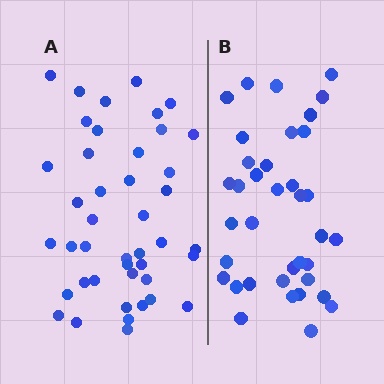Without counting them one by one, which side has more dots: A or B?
Region A (the left region) has more dots.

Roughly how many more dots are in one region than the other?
Region A has about 6 more dots than region B.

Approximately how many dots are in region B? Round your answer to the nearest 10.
About 40 dots. (The exact count is 37, which rounds to 40.)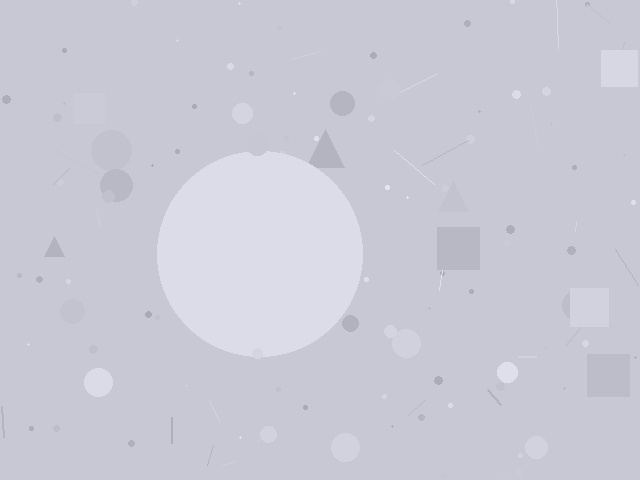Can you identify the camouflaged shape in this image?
The camouflaged shape is a circle.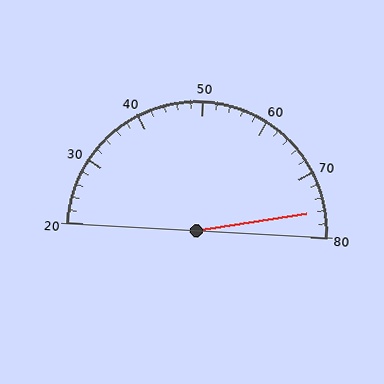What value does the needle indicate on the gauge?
The needle indicates approximately 76.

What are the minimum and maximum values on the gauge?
The gauge ranges from 20 to 80.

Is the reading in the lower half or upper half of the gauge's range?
The reading is in the upper half of the range (20 to 80).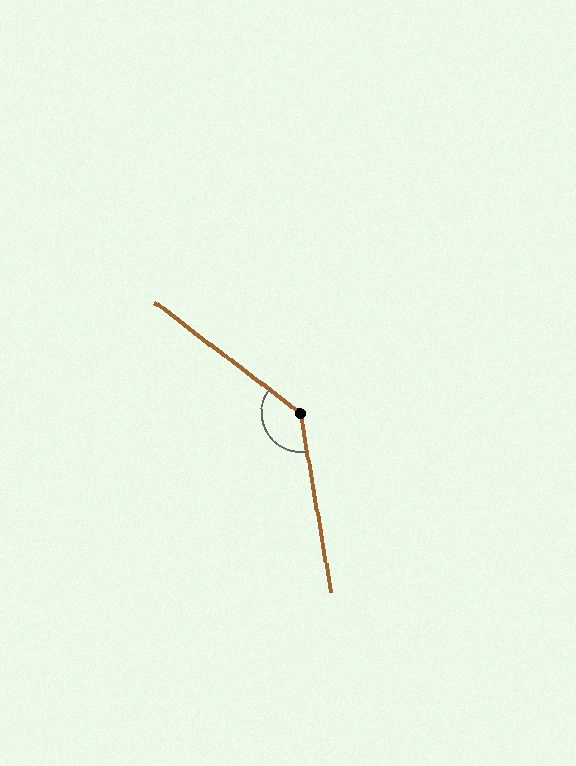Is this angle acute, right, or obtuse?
It is obtuse.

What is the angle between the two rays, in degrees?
Approximately 137 degrees.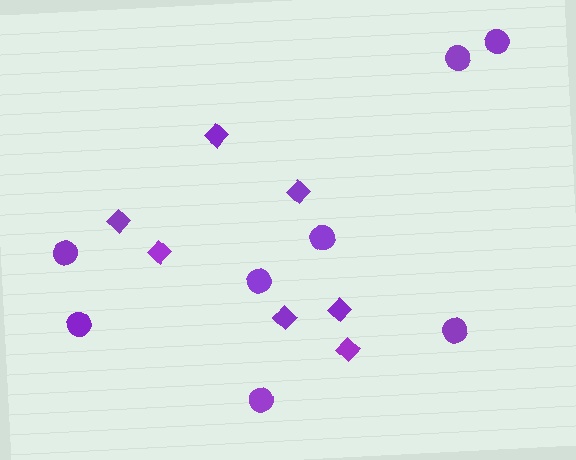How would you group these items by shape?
There are 2 groups: one group of circles (8) and one group of diamonds (7).